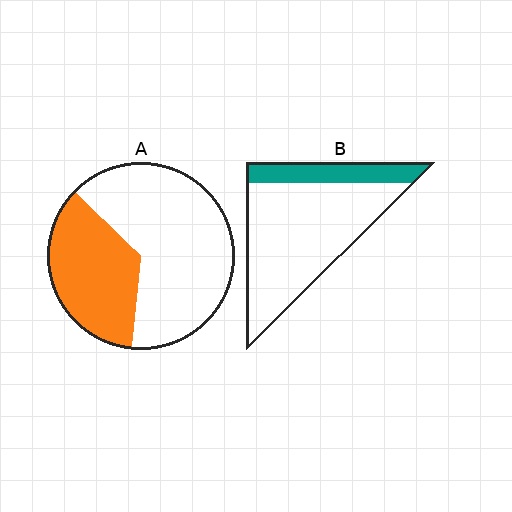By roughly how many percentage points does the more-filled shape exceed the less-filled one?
By roughly 15 percentage points (A over B).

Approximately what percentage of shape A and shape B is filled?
A is approximately 35% and B is approximately 20%.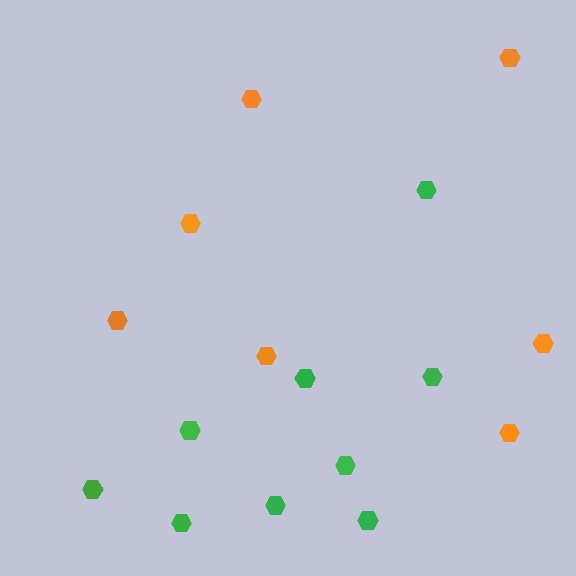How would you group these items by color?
There are 2 groups: one group of green hexagons (9) and one group of orange hexagons (7).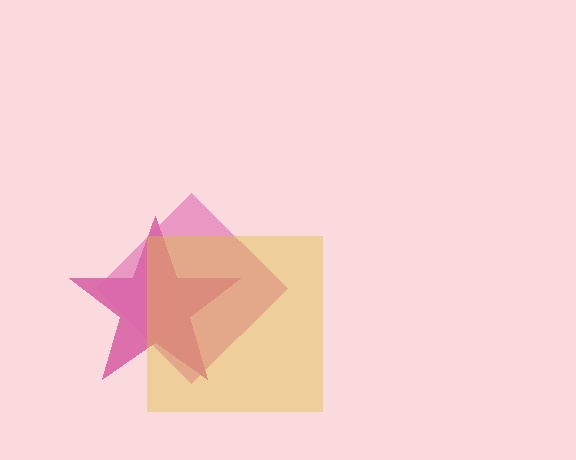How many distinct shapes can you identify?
There are 3 distinct shapes: a magenta star, a pink diamond, a yellow square.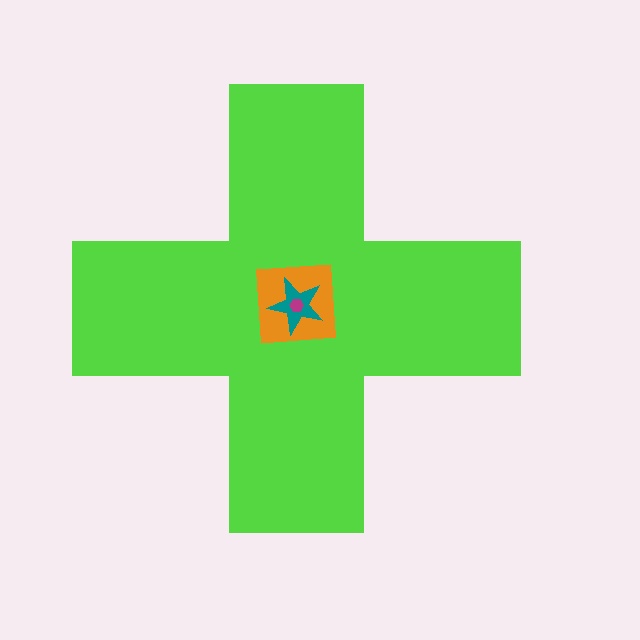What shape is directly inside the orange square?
The teal star.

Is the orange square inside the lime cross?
Yes.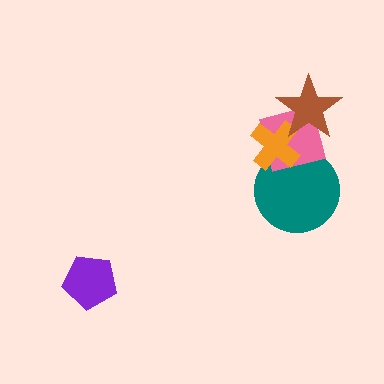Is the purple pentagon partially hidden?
No, no other shape covers it.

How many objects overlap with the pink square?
3 objects overlap with the pink square.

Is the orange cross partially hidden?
Yes, it is partially covered by another shape.